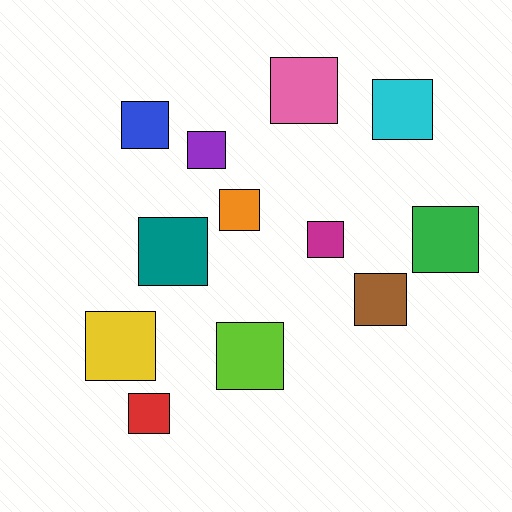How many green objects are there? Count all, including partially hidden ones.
There is 1 green object.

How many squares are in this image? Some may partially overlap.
There are 12 squares.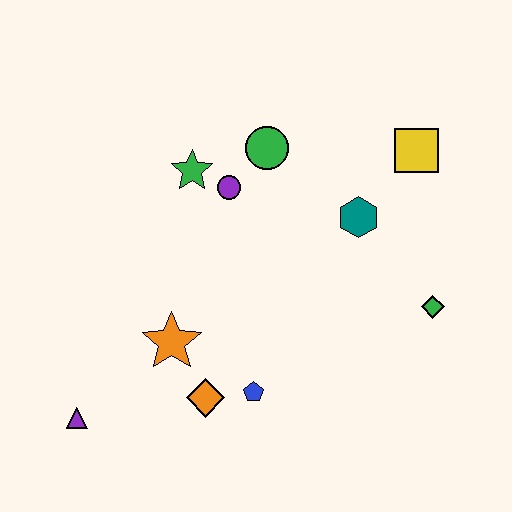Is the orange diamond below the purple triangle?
No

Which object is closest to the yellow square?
The teal hexagon is closest to the yellow square.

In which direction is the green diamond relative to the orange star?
The green diamond is to the right of the orange star.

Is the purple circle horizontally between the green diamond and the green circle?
No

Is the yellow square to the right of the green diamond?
No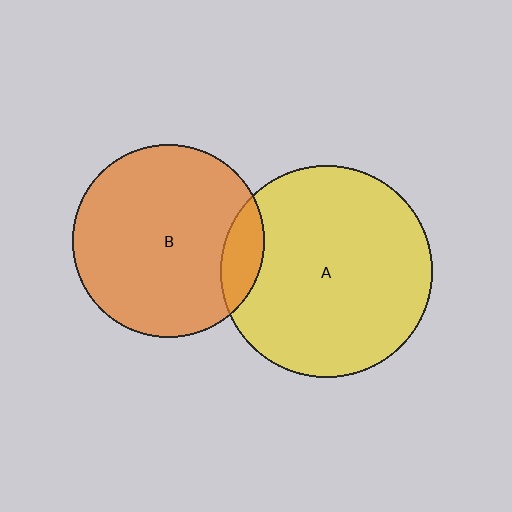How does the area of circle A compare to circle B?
Approximately 1.2 times.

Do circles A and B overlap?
Yes.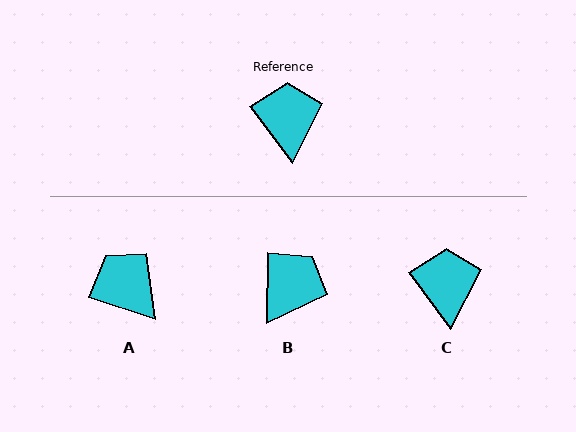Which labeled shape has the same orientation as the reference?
C.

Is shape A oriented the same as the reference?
No, it is off by about 35 degrees.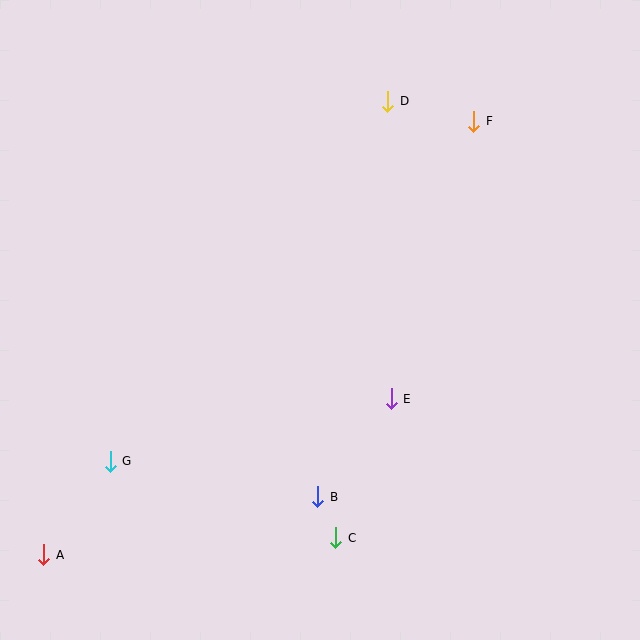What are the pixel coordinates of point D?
Point D is at (388, 101).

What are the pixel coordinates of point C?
Point C is at (336, 538).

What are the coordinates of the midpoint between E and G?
The midpoint between E and G is at (251, 430).